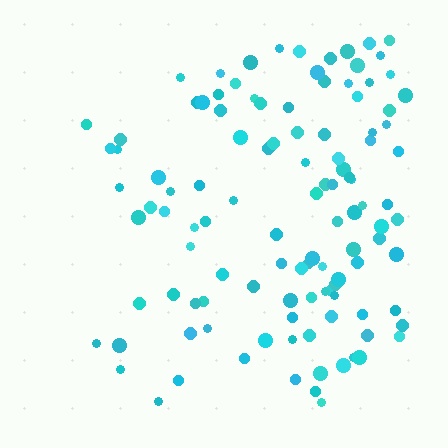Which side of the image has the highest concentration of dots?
The right.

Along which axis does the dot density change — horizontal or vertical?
Horizontal.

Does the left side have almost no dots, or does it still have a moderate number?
Still a moderate number, just noticeably fewer than the right.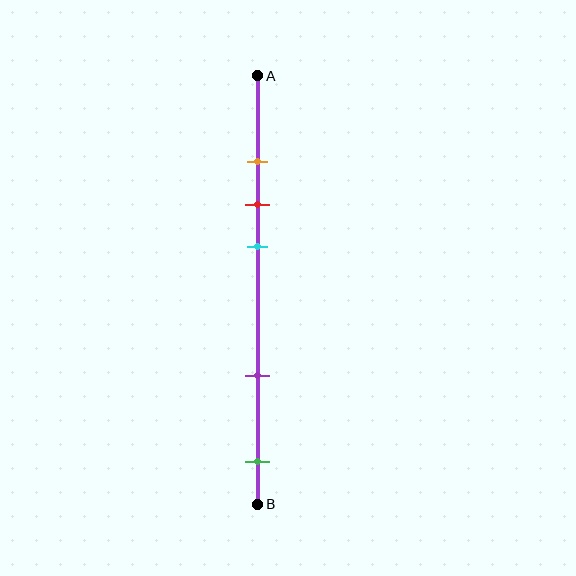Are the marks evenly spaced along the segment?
No, the marks are not evenly spaced.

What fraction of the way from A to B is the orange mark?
The orange mark is approximately 20% (0.2) of the way from A to B.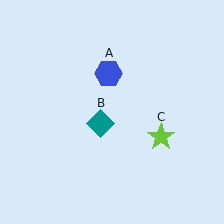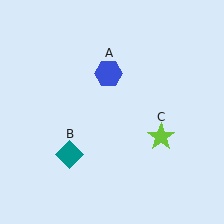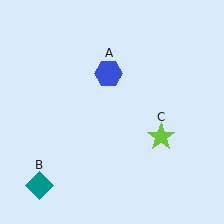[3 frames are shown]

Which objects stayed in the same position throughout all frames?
Blue hexagon (object A) and lime star (object C) remained stationary.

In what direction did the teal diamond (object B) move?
The teal diamond (object B) moved down and to the left.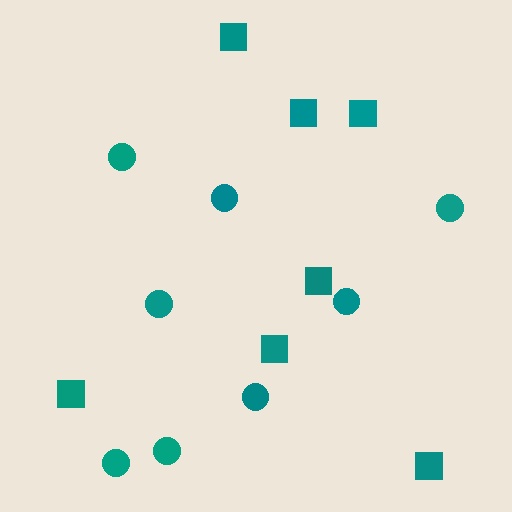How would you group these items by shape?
There are 2 groups: one group of squares (7) and one group of circles (8).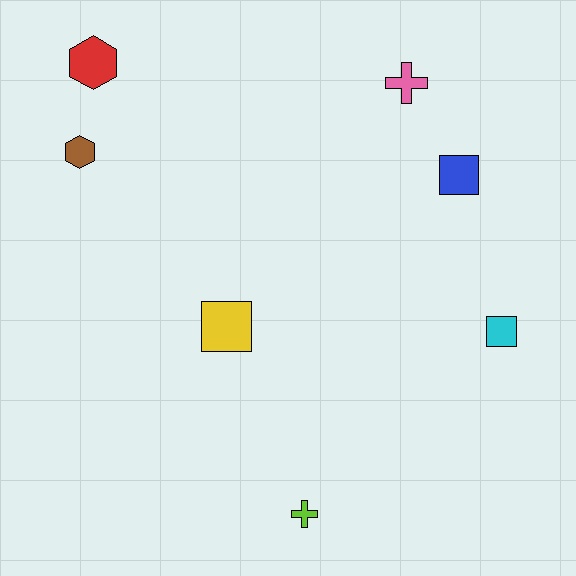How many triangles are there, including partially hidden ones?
There are no triangles.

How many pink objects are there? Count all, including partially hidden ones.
There is 1 pink object.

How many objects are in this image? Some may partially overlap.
There are 7 objects.